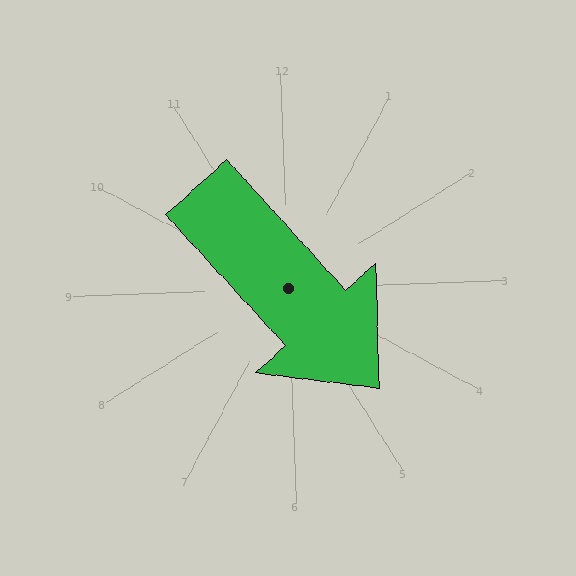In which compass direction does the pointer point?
Southeast.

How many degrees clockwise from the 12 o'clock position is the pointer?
Approximately 140 degrees.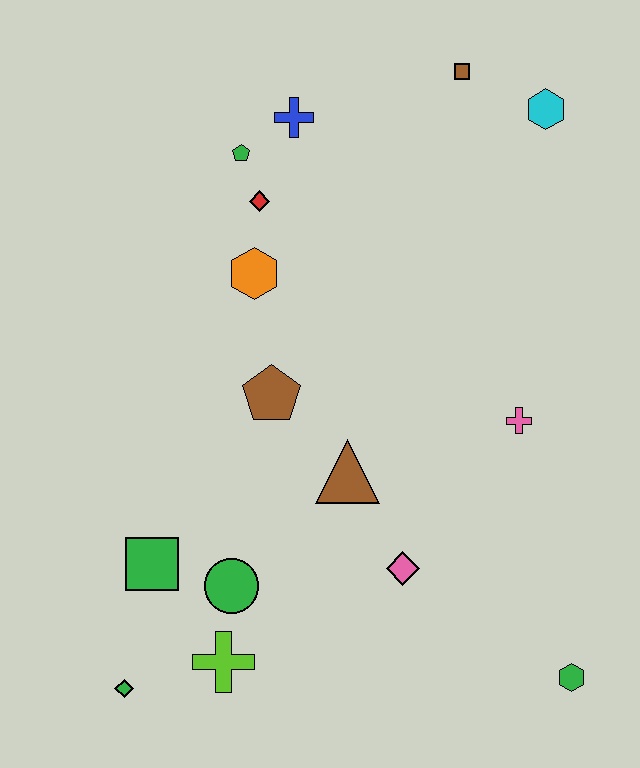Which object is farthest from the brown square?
The green diamond is farthest from the brown square.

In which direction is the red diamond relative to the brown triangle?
The red diamond is above the brown triangle.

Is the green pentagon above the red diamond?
Yes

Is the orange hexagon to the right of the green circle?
Yes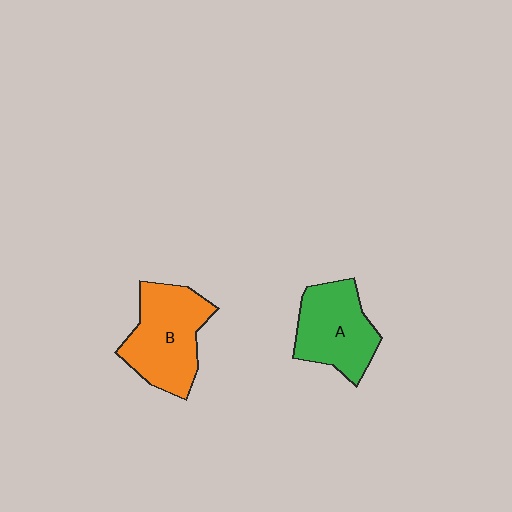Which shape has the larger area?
Shape B (orange).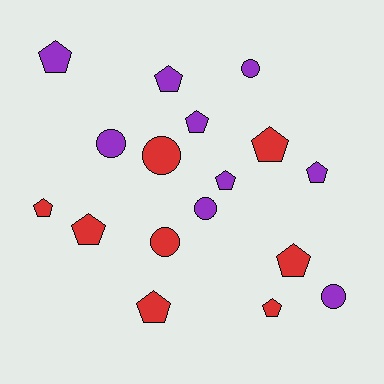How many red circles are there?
There are 2 red circles.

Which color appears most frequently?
Purple, with 9 objects.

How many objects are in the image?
There are 17 objects.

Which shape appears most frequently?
Pentagon, with 11 objects.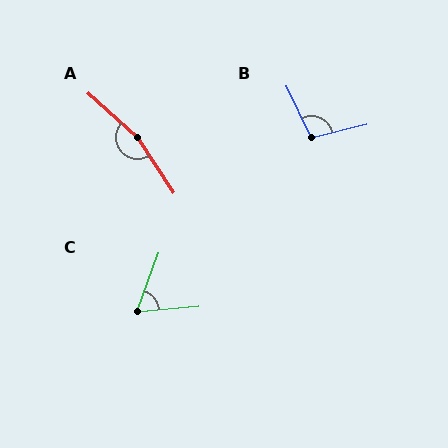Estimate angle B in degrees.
Approximately 102 degrees.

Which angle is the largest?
A, at approximately 165 degrees.